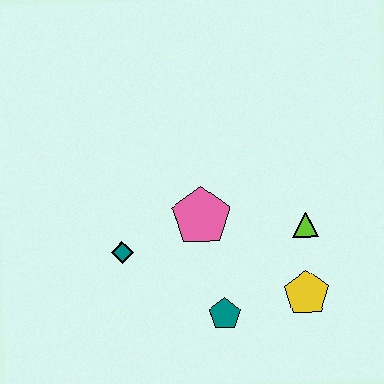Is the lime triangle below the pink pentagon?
Yes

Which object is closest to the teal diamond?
The pink pentagon is closest to the teal diamond.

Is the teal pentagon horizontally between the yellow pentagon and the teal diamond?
Yes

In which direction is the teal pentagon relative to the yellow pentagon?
The teal pentagon is to the left of the yellow pentagon.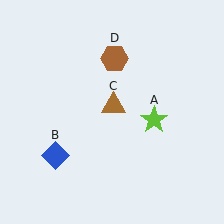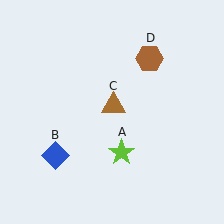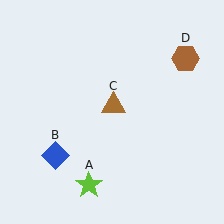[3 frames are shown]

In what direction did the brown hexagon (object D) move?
The brown hexagon (object D) moved right.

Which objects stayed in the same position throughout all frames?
Blue diamond (object B) and brown triangle (object C) remained stationary.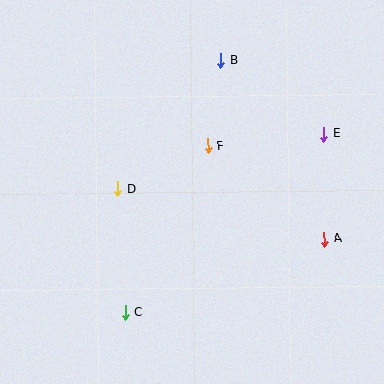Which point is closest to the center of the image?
Point F at (208, 146) is closest to the center.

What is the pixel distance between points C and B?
The distance between C and B is 269 pixels.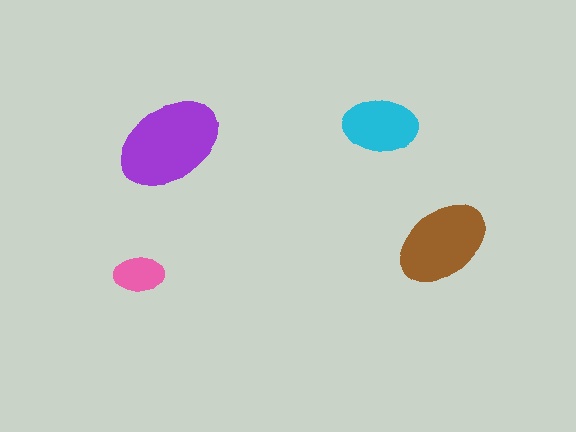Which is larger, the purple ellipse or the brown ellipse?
The purple one.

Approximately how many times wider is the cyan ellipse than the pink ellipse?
About 1.5 times wider.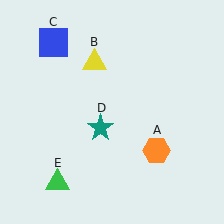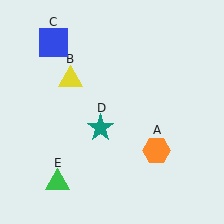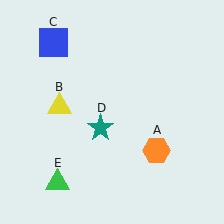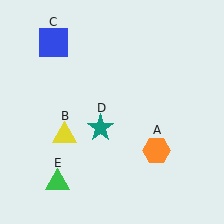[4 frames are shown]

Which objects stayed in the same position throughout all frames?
Orange hexagon (object A) and blue square (object C) and teal star (object D) and green triangle (object E) remained stationary.